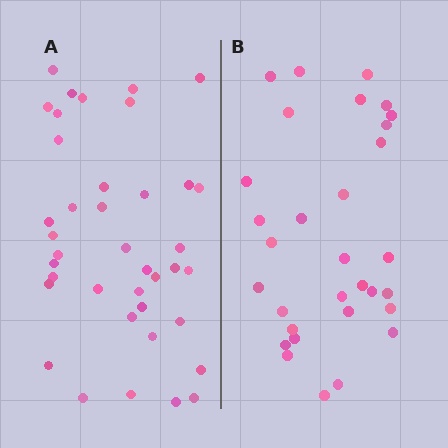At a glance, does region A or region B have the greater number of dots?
Region A (the left region) has more dots.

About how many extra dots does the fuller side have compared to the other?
Region A has roughly 8 or so more dots than region B.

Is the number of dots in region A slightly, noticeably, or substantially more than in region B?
Region A has noticeably more, but not dramatically so. The ratio is roughly 1.3 to 1.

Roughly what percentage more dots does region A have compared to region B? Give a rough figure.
About 25% more.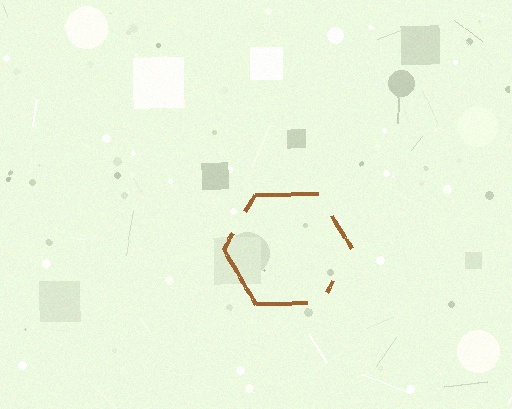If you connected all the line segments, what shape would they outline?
They would outline a hexagon.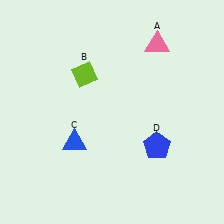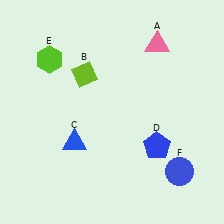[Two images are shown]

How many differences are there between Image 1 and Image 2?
There are 2 differences between the two images.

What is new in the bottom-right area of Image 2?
A blue circle (F) was added in the bottom-right area of Image 2.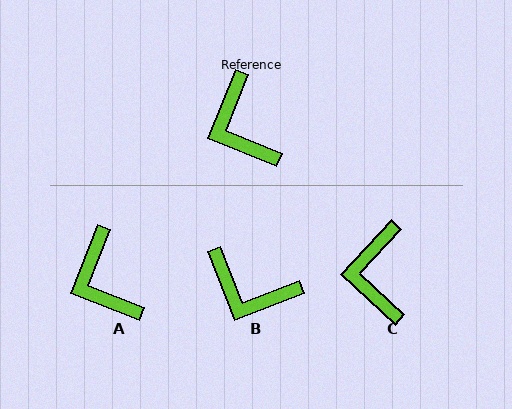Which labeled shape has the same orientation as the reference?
A.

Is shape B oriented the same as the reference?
No, it is off by about 43 degrees.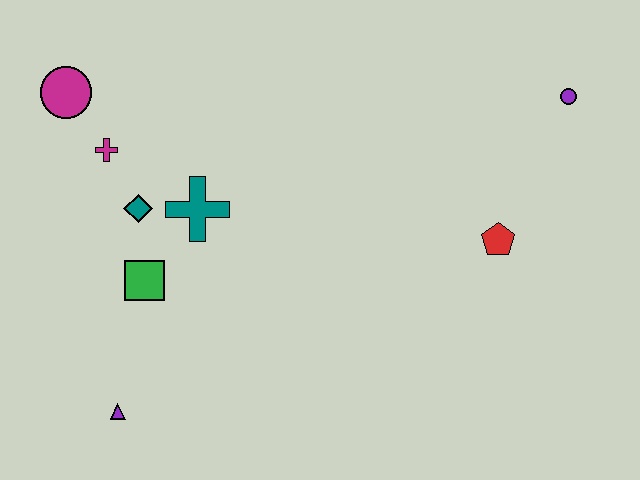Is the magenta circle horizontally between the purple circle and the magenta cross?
No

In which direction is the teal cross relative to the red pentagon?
The teal cross is to the left of the red pentagon.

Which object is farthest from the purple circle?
The purple triangle is farthest from the purple circle.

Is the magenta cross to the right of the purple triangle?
No